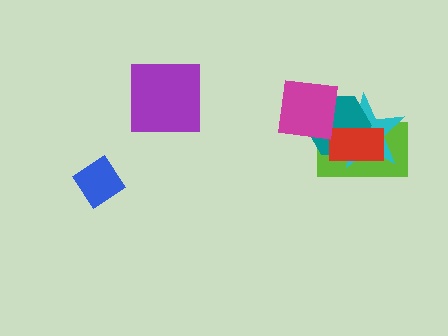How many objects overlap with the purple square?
0 objects overlap with the purple square.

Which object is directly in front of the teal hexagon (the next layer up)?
The red rectangle is directly in front of the teal hexagon.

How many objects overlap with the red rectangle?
3 objects overlap with the red rectangle.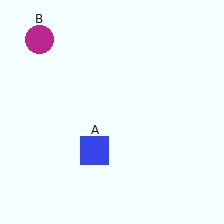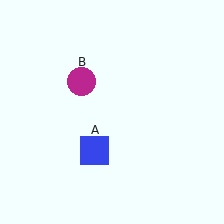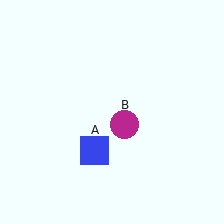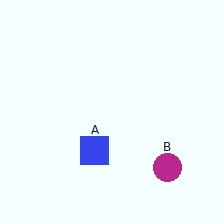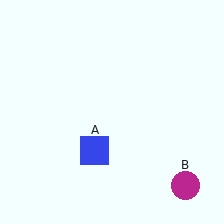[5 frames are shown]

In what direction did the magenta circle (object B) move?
The magenta circle (object B) moved down and to the right.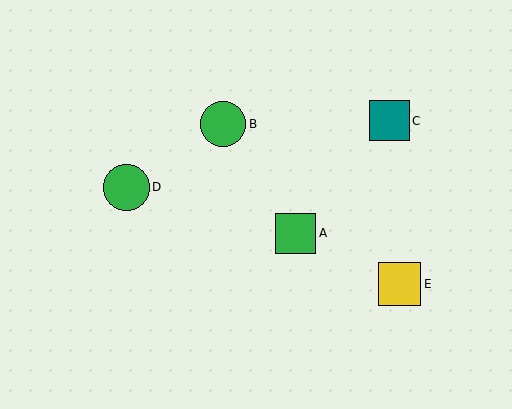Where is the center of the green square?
The center of the green square is at (295, 234).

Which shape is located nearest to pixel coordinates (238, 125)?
The green circle (labeled B) at (223, 124) is nearest to that location.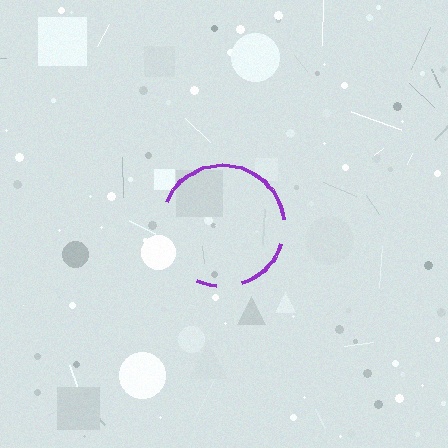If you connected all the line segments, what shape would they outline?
They would outline a circle.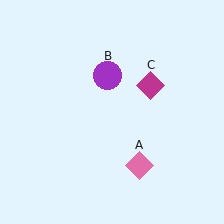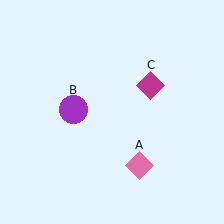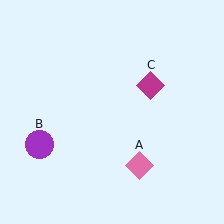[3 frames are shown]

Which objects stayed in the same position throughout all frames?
Pink diamond (object A) and magenta diamond (object C) remained stationary.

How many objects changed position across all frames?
1 object changed position: purple circle (object B).